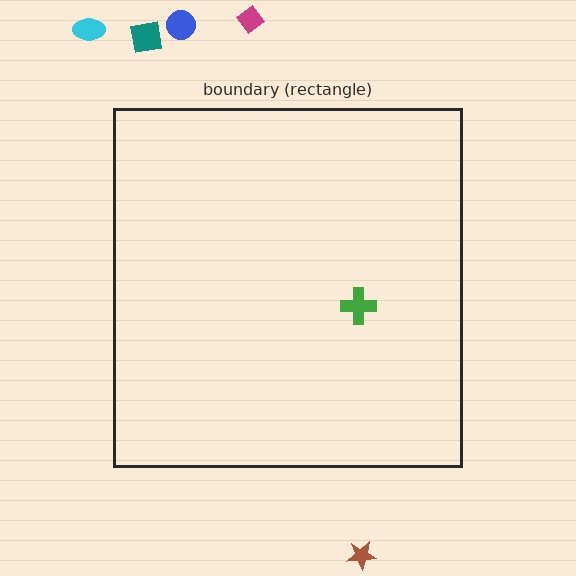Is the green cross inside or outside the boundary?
Inside.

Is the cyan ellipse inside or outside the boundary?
Outside.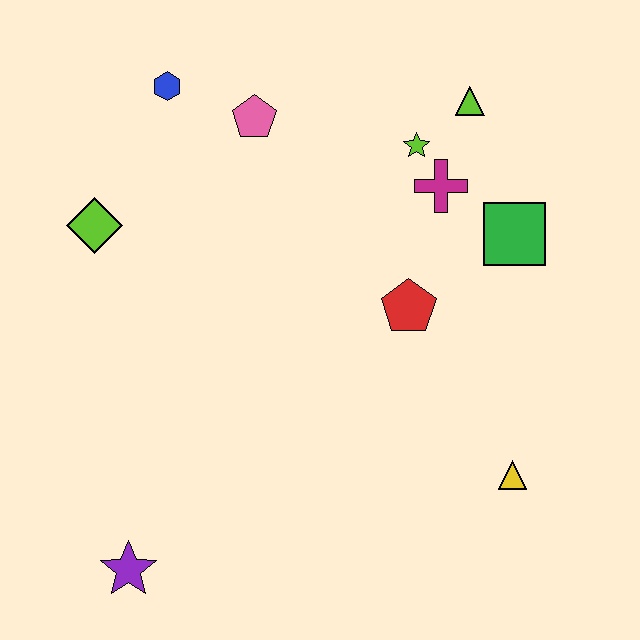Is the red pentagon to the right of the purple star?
Yes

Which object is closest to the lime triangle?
The lime star is closest to the lime triangle.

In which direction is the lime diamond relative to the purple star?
The lime diamond is above the purple star.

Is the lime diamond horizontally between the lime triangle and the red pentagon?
No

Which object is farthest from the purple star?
The lime triangle is farthest from the purple star.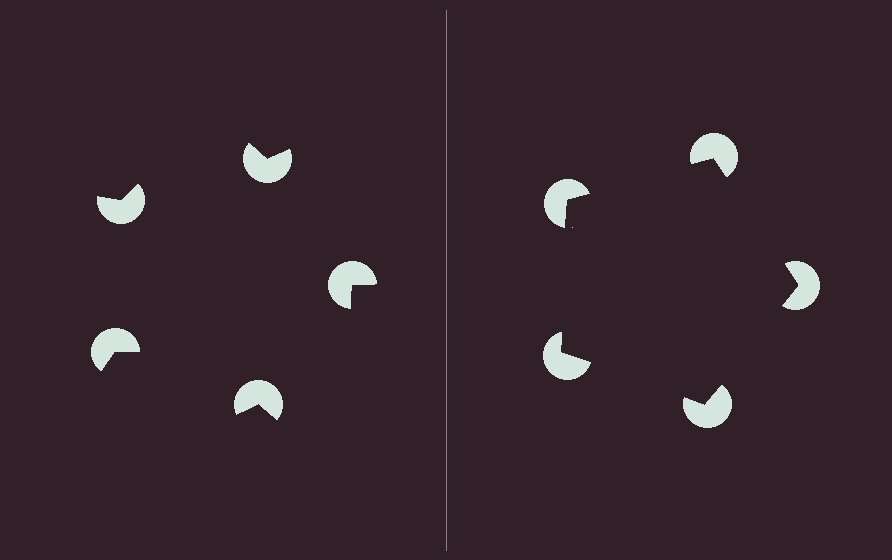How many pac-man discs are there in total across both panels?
10 — 5 on each side.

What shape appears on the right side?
An illusory pentagon.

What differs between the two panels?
The pac-man discs are positioned identically on both sides; only the wedge orientations differ. On the right they align to a pentagon; on the left they are misaligned.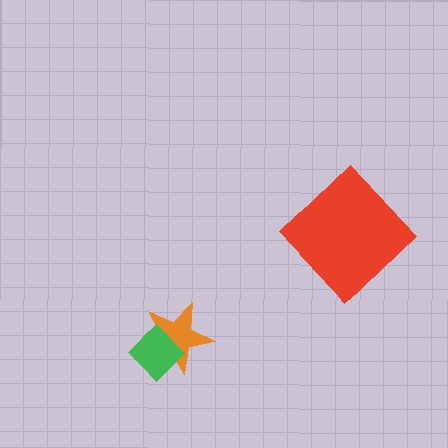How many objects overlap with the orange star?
1 object overlaps with the orange star.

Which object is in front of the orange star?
The green diamond is in front of the orange star.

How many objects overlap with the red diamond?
0 objects overlap with the red diamond.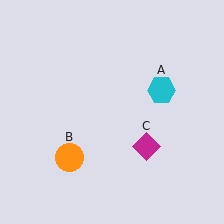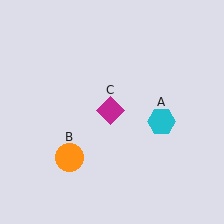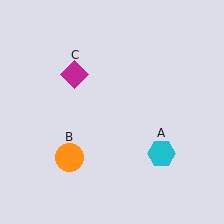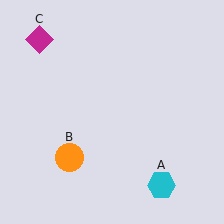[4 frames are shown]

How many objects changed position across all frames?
2 objects changed position: cyan hexagon (object A), magenta diamond (object C).